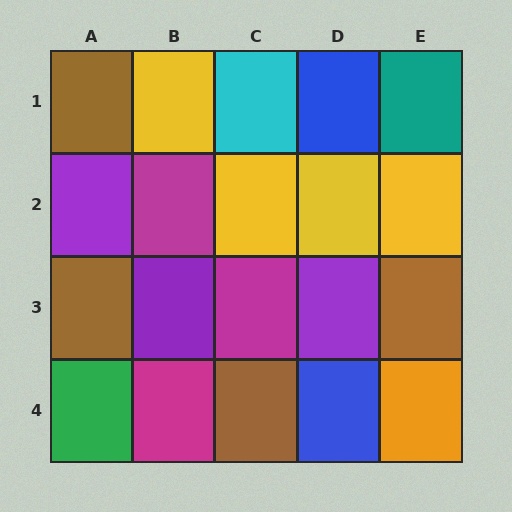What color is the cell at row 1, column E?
Teal.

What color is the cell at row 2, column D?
Yellow.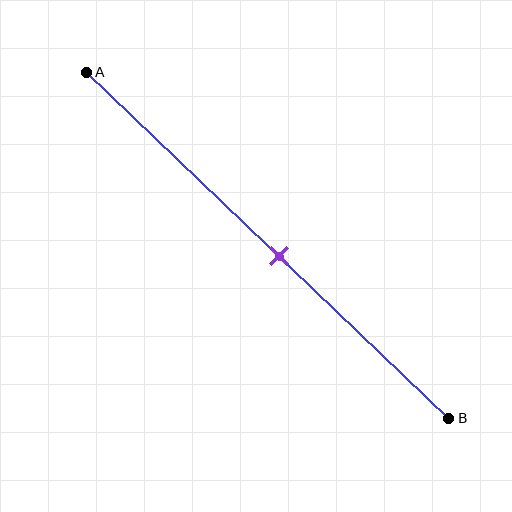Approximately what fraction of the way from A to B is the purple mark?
The purple mark is approximately 55% of the way from A to B.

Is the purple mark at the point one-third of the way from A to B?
No, the mark is at about 55% from A, not at the 33% one-third point.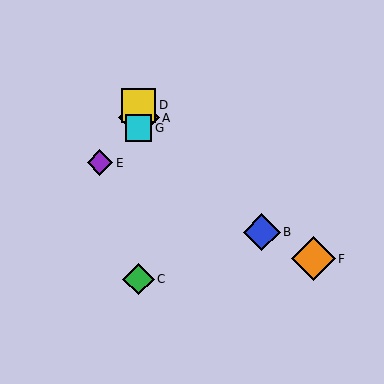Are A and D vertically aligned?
Yes, both are at x≈139.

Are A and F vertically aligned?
No, A is at x≈139 and F is at x≈313.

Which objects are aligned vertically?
Objects A, C, D, G are aligned vertically.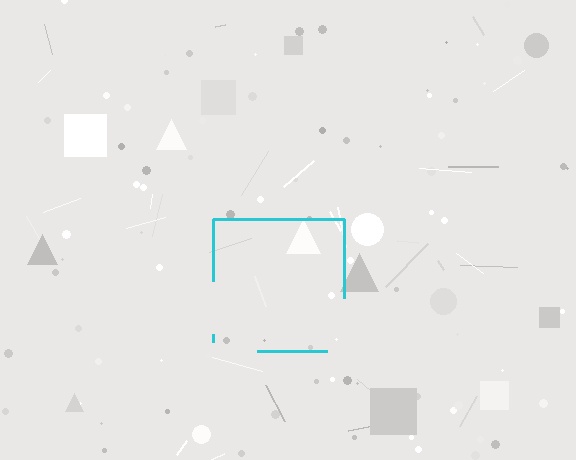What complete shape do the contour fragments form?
The contour fragments form a square.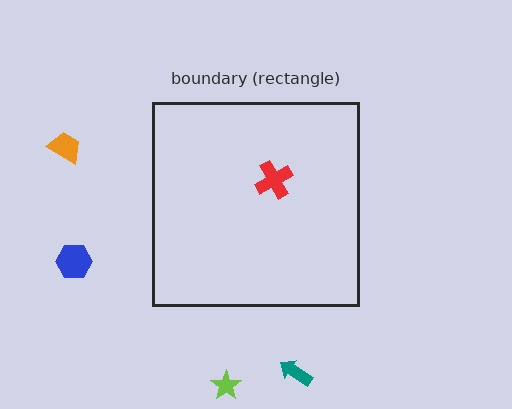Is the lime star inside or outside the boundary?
Outside.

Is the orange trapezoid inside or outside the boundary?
Outside.